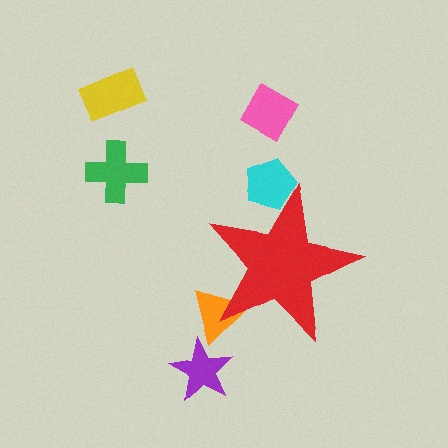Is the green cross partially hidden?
No, the green cross is fully visible.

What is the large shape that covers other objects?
A red star.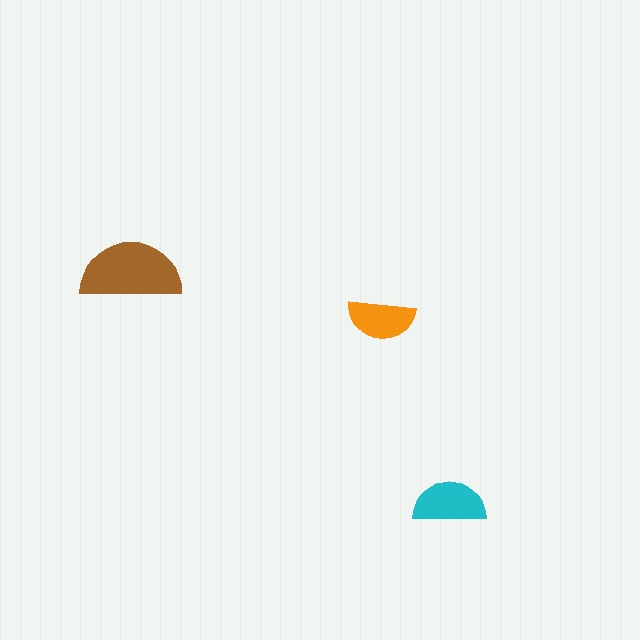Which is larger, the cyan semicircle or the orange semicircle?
The cyan one.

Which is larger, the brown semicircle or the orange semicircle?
The brown one.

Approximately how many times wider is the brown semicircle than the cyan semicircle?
About 1.5 times wider.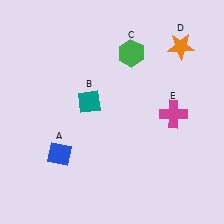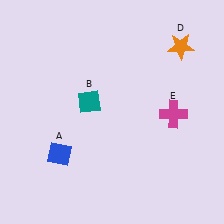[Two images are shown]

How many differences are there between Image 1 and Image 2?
There is 1 difference between the two images.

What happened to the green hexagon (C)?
The green hexagon (C) was removed in Image 2. It was in the top-right area of Image 1.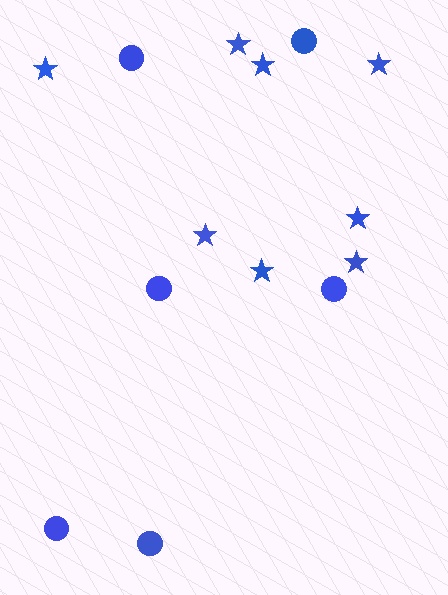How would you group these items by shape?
There are 2 groups: one group of stars (8) and one group of circles (6).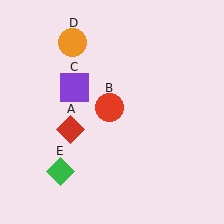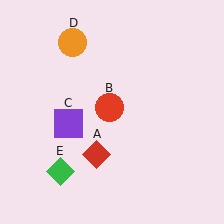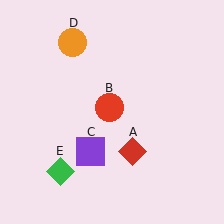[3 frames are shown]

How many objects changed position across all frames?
2 objects changed position: red diamond (object A), purple square (object C).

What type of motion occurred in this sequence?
The red diamond (object A), purple square (object C) rotated counterclockwise around the center of the scene.